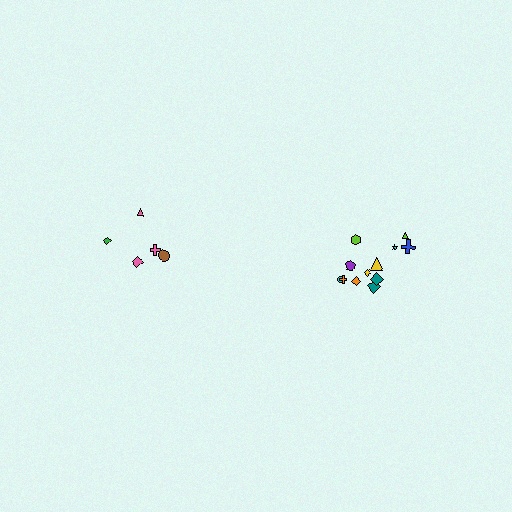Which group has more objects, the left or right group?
The right group.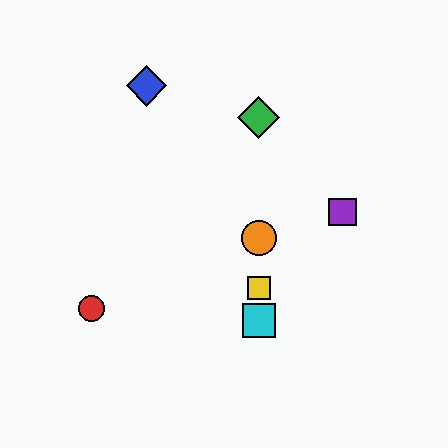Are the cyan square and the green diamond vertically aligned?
Yes, both are at x≈259.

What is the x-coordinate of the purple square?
The purple square is at x≈342.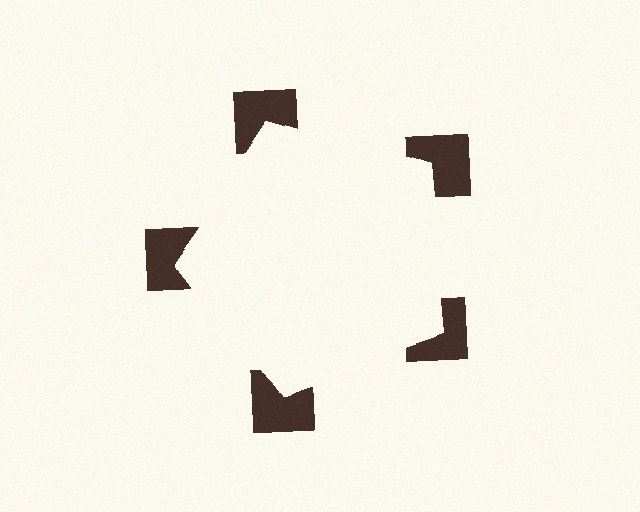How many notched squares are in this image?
There are 5 — one at each vertex of the illusory pentagon.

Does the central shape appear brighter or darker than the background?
It typically appears slightly brighter than the background, even though no actual brightness change is drawn.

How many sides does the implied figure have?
5 sides.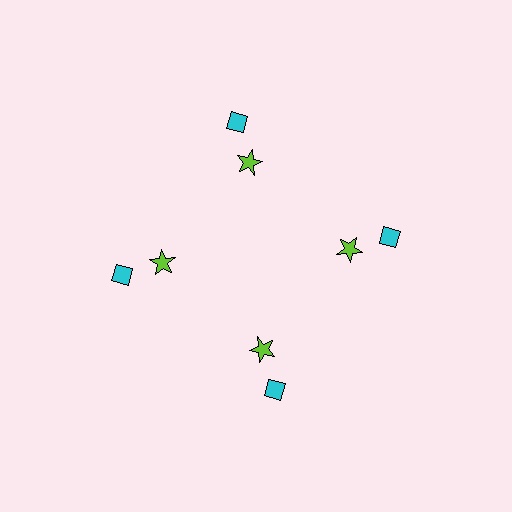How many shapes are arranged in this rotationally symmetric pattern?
There are 8 shapes, arranged in 4 groups of 2.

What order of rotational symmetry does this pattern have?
This pattern has 4-fold rotational symmetry.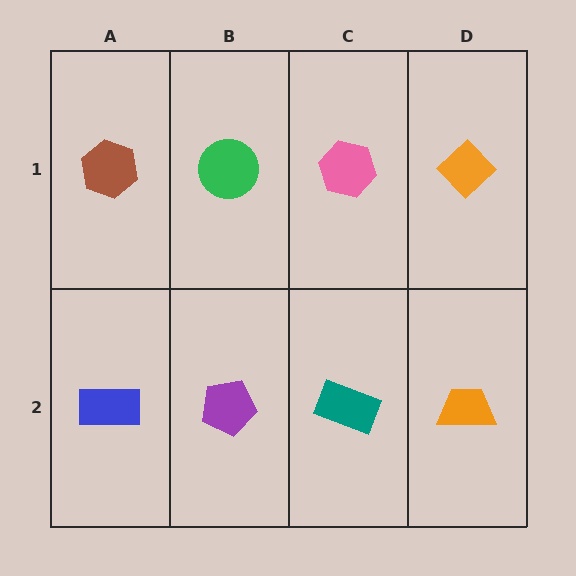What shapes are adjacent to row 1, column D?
An orange trapezoid (row 2, column D), a pink hexagon (row 1, column C).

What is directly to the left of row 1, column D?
A pink hexagon.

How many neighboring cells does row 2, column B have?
3.